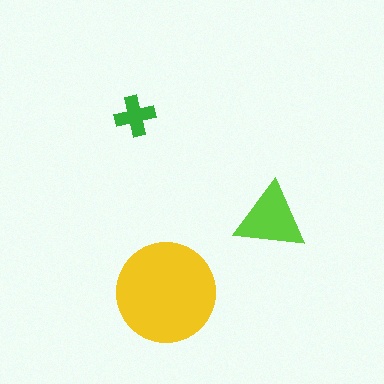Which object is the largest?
The yellow circle.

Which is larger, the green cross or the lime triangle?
The lime triangle.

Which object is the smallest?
The green cross.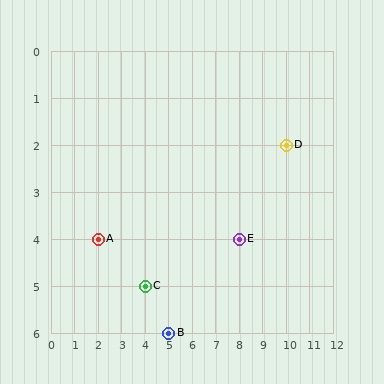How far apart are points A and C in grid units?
Points A and C are 2 columns and 1 row apart (about 2.2 grid units diagonally).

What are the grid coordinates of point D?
Point D is at grid coordinates (10, 2).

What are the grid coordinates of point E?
Point E is at grid coordinates (8, 4).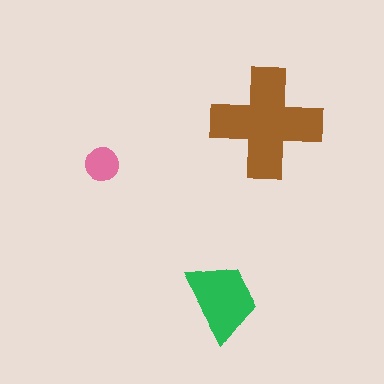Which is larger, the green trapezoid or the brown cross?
The brown cross.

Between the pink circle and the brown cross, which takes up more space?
The brown cross.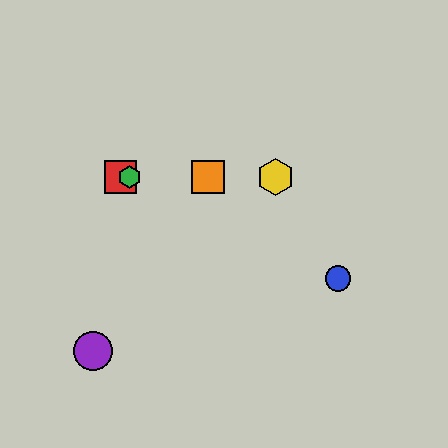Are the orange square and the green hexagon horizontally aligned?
Yes, both are at y≈177.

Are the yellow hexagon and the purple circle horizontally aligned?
No, the yellow hexagon is at y≈177 and the purple circle is at y≈351.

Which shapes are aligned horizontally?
The red square, the green hexagon, the yellow hexagon, the orange square are aligned horizontally.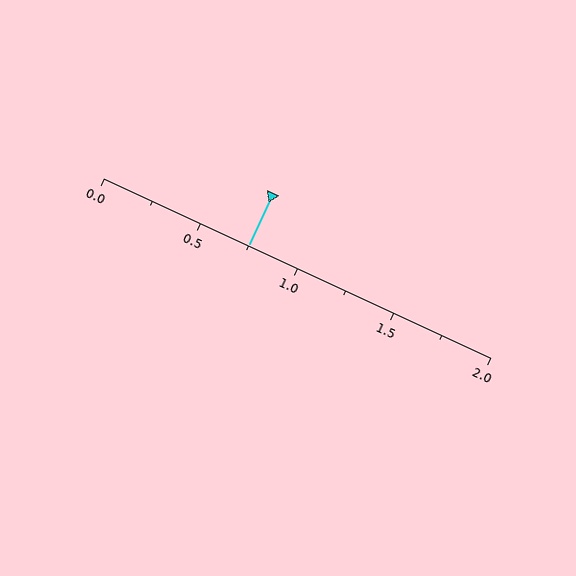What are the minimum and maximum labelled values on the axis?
The axis runs from 0.0 to 2.0.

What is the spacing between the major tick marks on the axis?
The major ticks are spaced 0.5 apart.